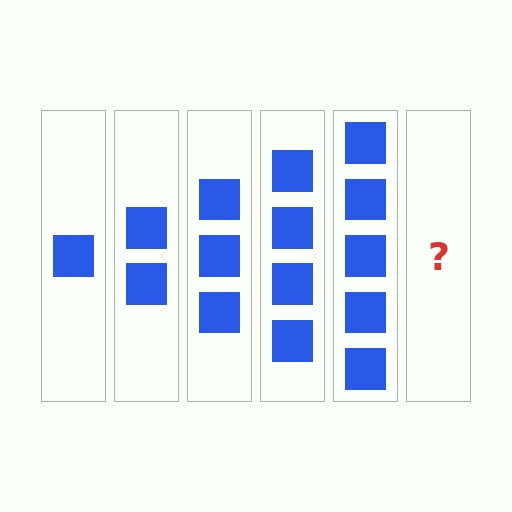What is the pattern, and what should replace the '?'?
The pattern is that each step adds one more square. The '?' should be 6 squares.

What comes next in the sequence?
The next element should be 6 squares.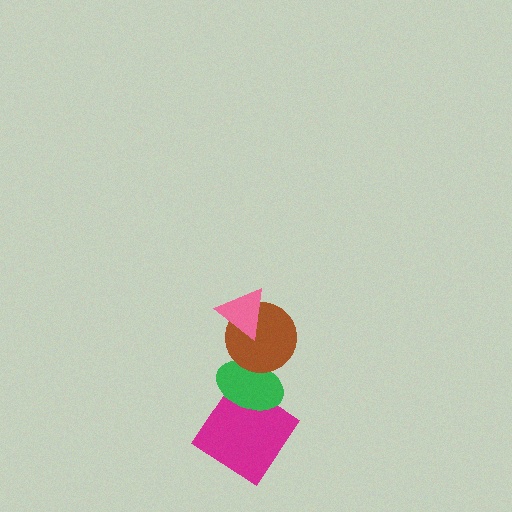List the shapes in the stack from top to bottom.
From top to bottom: the pink triangle, the brown circle, the green ellipse, the magenta diamond.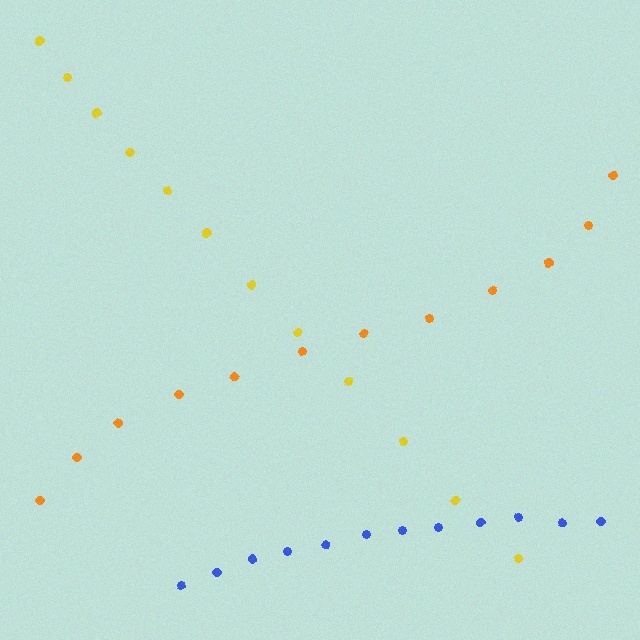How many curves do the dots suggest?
There are 3 distinct paths.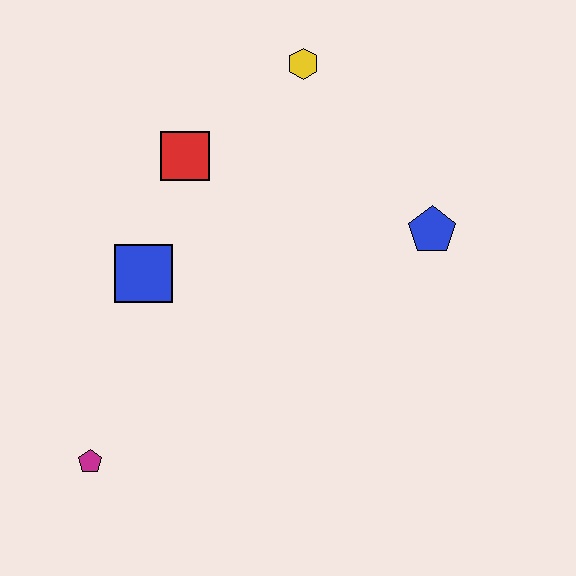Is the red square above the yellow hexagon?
No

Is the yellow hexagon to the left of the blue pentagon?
Yes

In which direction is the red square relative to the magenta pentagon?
The red square is above the magenta pentagon.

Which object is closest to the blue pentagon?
The yellow hexagon is closest to the blue pentagon.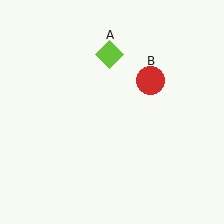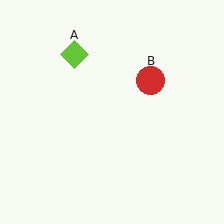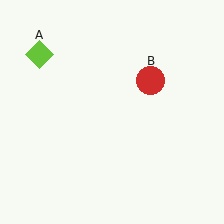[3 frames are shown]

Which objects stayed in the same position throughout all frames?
Red circle (object B) remained stationary.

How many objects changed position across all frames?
1 object changed position: lime diamond (object A).